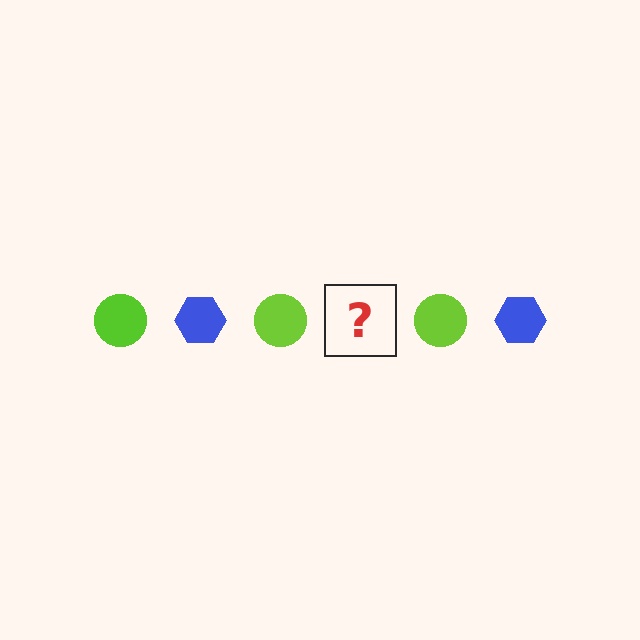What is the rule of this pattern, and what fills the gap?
The rule is that the pattern alternates between lime circle and blue hexagon. The gap should be filled with a blue hexagon.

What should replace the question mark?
The question mark should be replaced with a blue hexagon.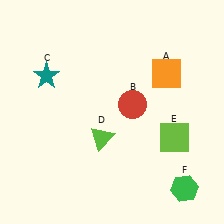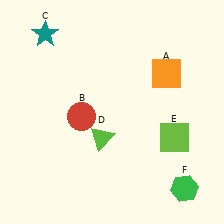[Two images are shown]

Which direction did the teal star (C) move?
The teal star (C) moved up.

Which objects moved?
The objects that moved are: the red circle (B), the teal star (C).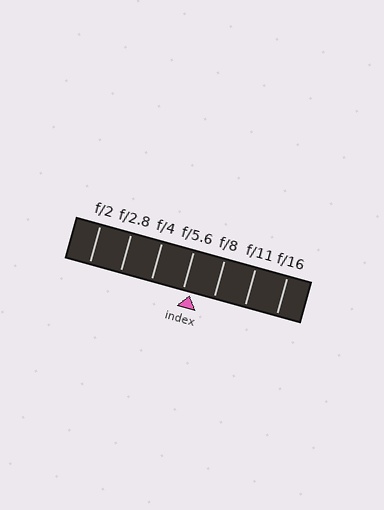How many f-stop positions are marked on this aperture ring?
There are 7 f-stop positions marked.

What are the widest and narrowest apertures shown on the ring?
The widest aperture shown is f/2 and the narrowest is f/16.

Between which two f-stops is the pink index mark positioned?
The index mark is between f/5.6 and f/8.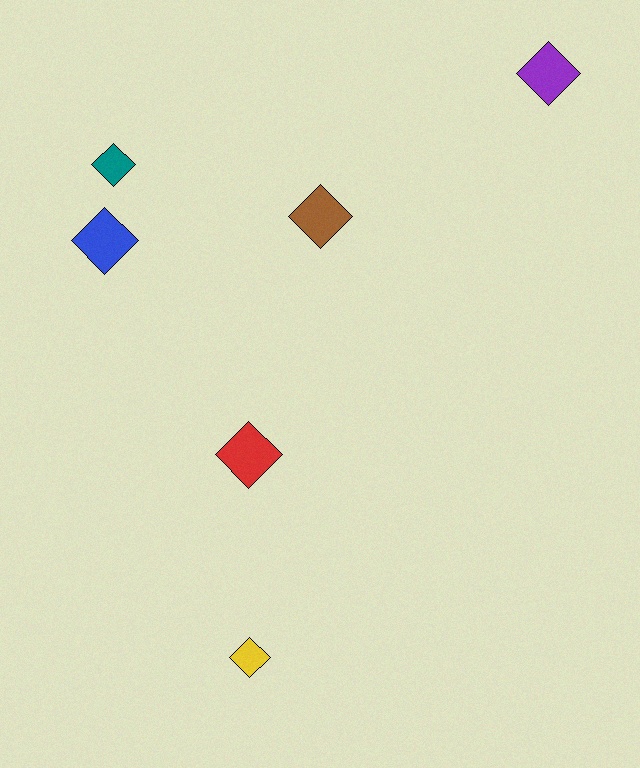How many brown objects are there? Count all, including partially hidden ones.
There is 1 brown object.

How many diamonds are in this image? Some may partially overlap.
There are 6 diamonds.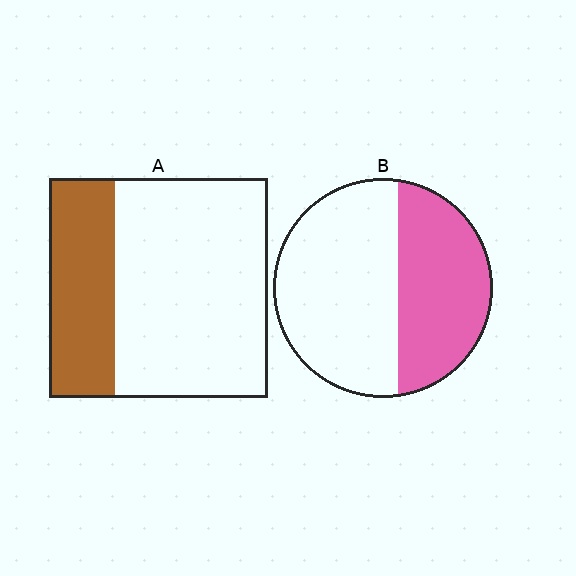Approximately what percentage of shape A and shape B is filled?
A is approximately 30% and B is approximately 40%.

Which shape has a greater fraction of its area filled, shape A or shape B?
Shape B.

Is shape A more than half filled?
No.